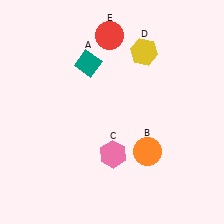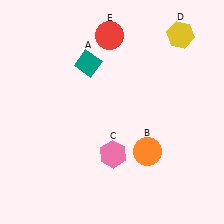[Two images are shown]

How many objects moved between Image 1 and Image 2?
1 object moved between the two images.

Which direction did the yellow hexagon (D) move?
The yellow hexagon (D) moved right.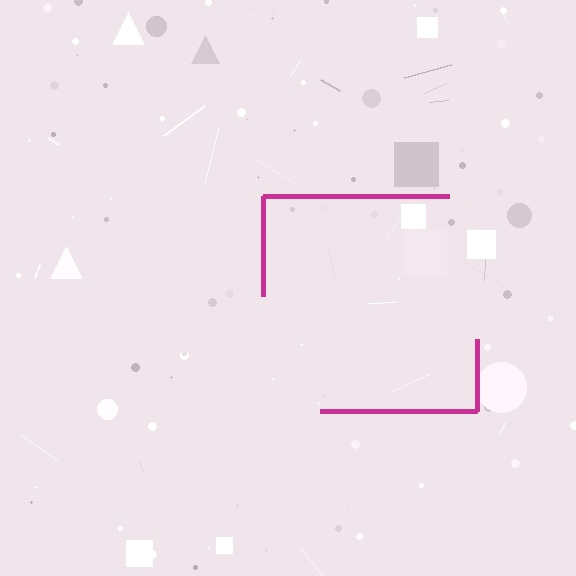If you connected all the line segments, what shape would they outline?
They would outline a square.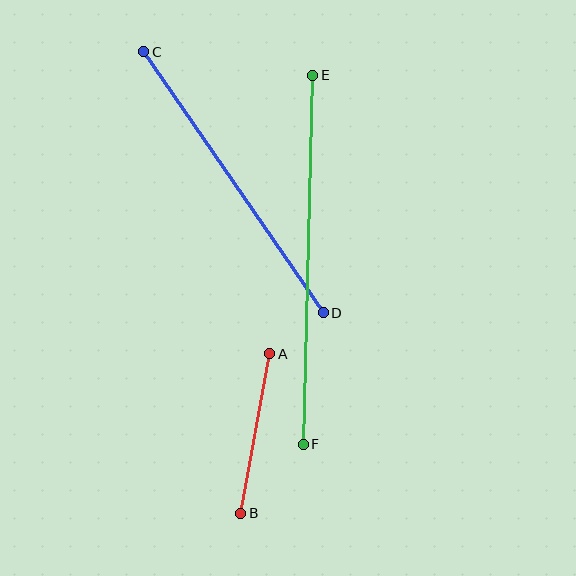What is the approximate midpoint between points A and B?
The midpoint is at approximately (255, 433) pixels.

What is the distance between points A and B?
The distance is approximately 162 pixels.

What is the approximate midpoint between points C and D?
The midpoint is at approximately (233, 182) pixels.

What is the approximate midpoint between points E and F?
The midpoint is at approximately (308, 260) pixels.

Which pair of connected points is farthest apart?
Points E and F are farthest apart.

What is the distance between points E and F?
The distance is approximately 369 pixels.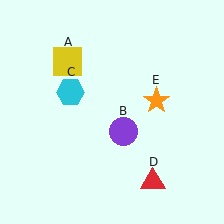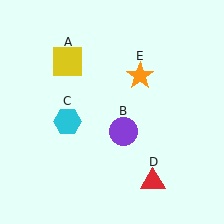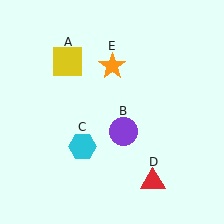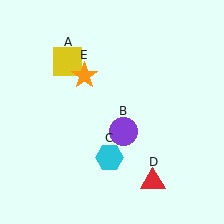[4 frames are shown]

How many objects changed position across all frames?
2 objects changed position: cyan hexagon (object C), orange star (object E).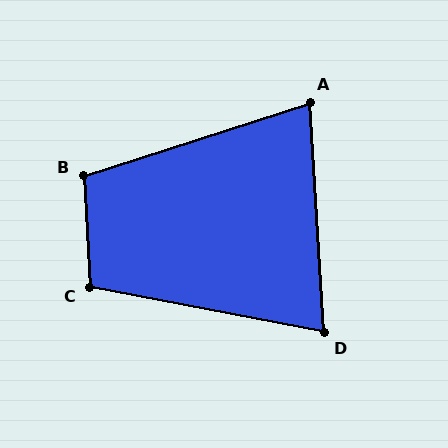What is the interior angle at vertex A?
Approximately 76 degrees (acute).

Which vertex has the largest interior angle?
B, at approximately 105 degrees.